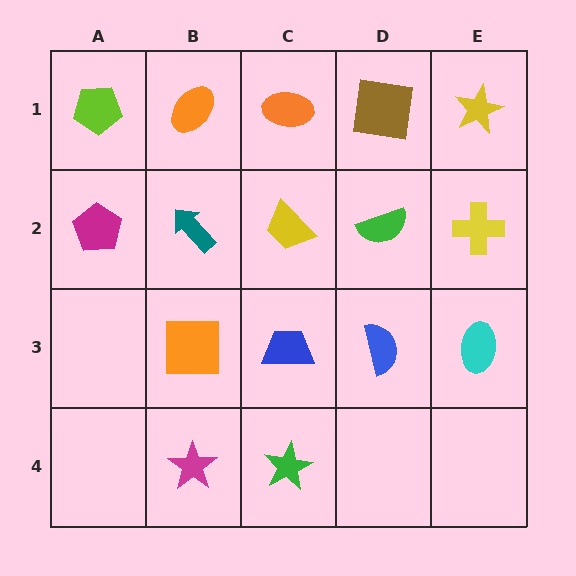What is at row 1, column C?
An orange ellipse.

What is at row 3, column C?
A blue trapezoid.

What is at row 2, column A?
A magenta pentagon.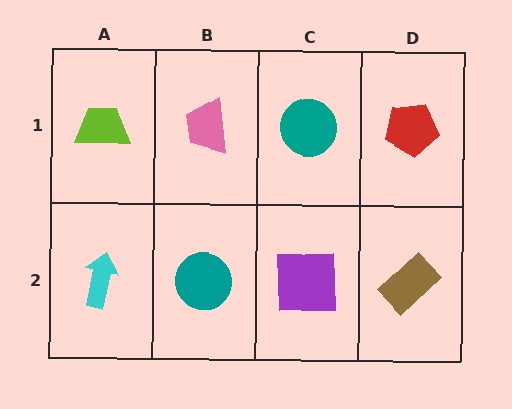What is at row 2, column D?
A brown rectangle.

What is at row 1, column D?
A red pentagon.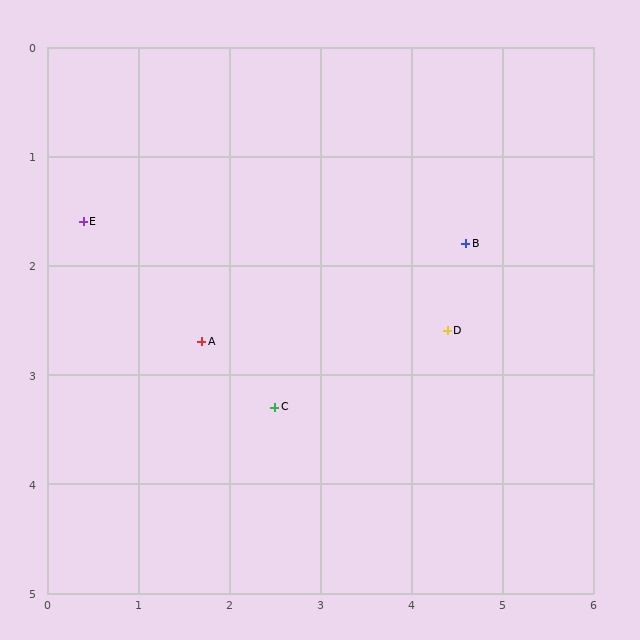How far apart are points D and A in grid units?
Points D and A are about 2.7 grid units apart.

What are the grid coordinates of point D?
Point D is at approximately (4.4, 2.6).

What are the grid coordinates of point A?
Point A is at approximately (1.7, 2.7).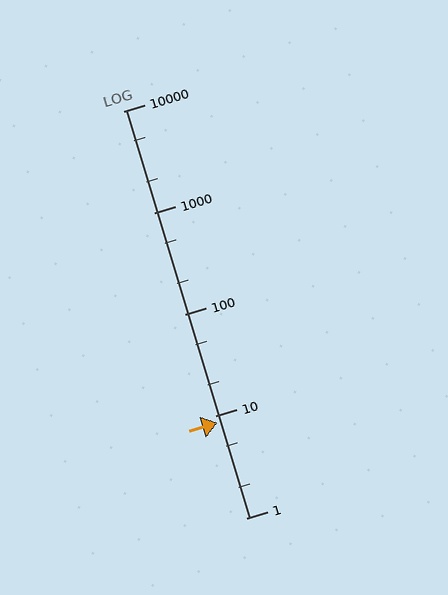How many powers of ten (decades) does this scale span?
The scale spans 4 decades, from 1 to 10000.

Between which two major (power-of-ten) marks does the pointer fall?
The pointer is between 1 and 10.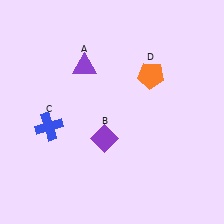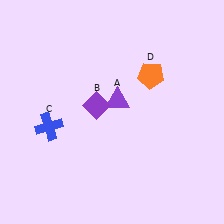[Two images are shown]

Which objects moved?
The objects that moved are: the purple triangle (A), the purple diamond (B).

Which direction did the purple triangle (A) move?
The purple triangle (A) moved down.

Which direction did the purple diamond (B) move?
The purple diamond (B) moved up.